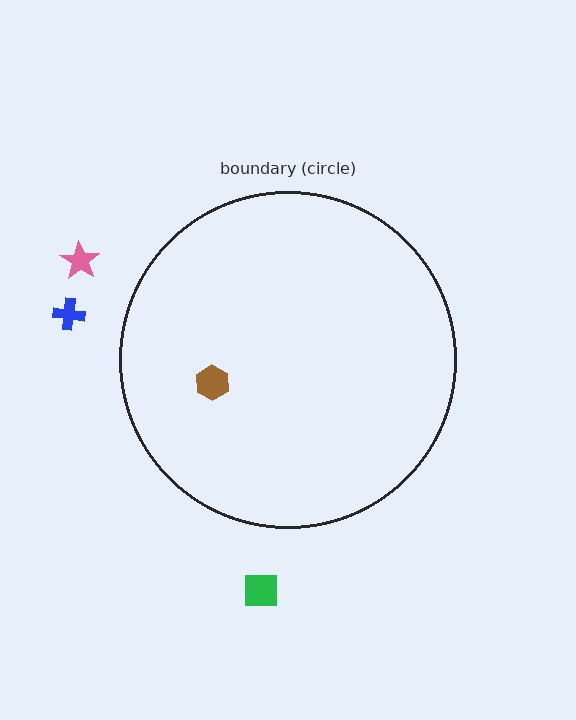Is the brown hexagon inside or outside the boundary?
Inside.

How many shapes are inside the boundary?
1 inside, 3 outside.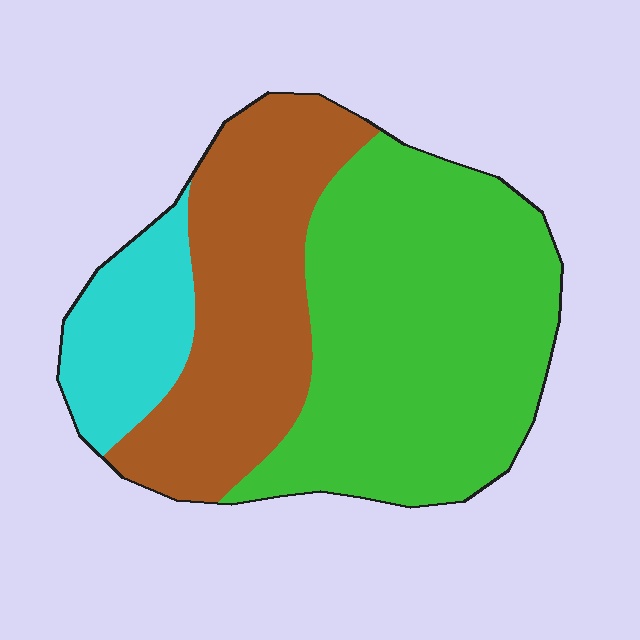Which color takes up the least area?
Cyan, at roughly 15%.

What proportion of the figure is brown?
Brown covers about 35% of the figure.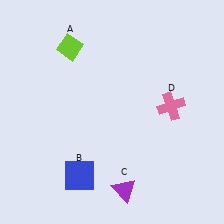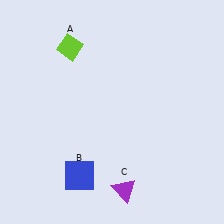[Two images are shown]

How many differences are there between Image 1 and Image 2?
There is 1 difference between the two images.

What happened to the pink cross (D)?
The pink cross (D) was removed in Image 2. It was in the top-right area of Image 1.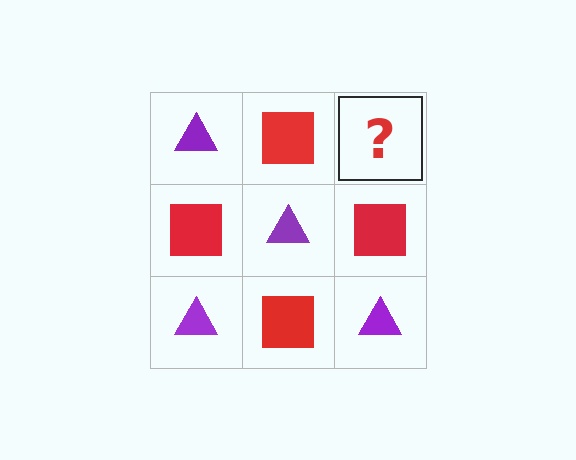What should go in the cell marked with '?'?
The missing cell should contain a purple triangle.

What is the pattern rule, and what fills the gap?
The rule is that it alternates purple triangle and red square in a checkerboard pattern. The gap should be filled with a purple triangle.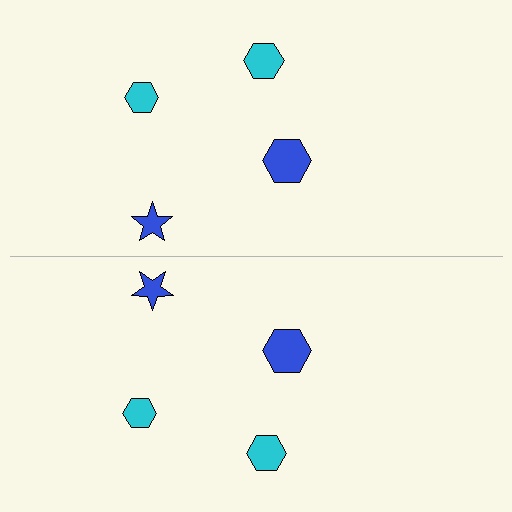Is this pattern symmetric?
Yes, this pattern has bilateral (reflection) symmetry.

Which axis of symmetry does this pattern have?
The pattern has a horizontal axis of symmetry running through the center of the image.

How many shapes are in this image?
There are 8 shapes in this image.